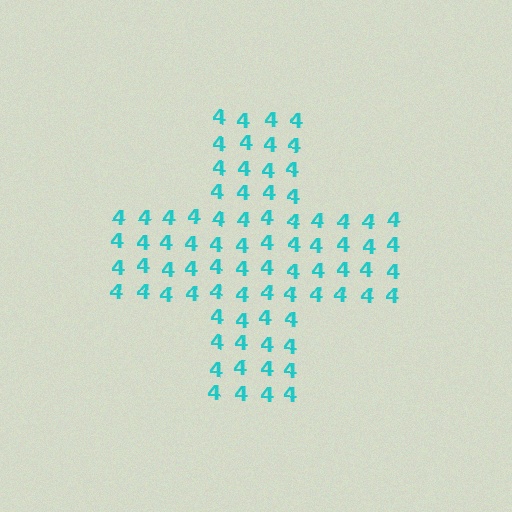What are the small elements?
The small elements are digit 4's.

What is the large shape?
The large shape is a cross.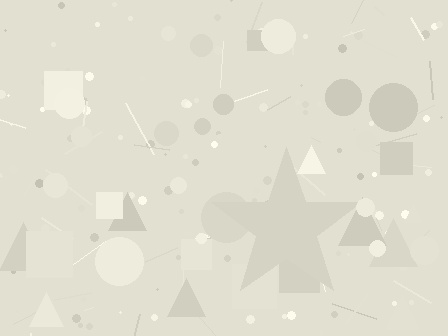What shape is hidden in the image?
A star is hidden in the image.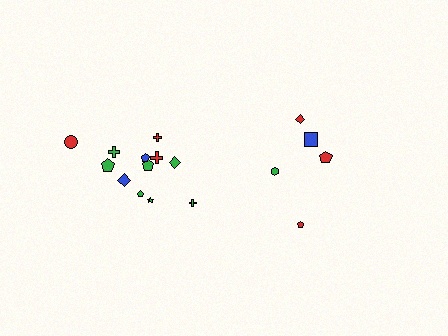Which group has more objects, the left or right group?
The left group.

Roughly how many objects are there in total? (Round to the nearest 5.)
Roughly 15 objects in total.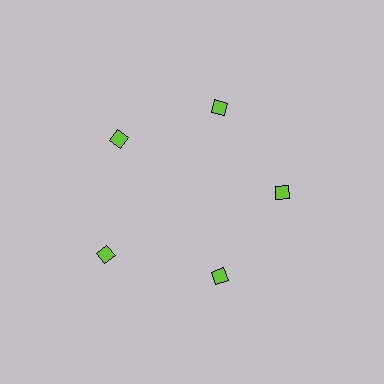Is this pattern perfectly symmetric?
No. The 5 lime diamonds are arranged in a ring, but one element near the 8 o'clock position is pushed outward from the center, breaking the 5-fold rotational symmetry.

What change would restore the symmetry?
The symmetry would be restored by moving it inward, back onto the ring so that all 5 diamonds sit at equal angles and equal distance from the center.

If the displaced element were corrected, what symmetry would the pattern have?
It would have 5-fold rotational symmetry — the pattern would map onto itself every 72 degrees.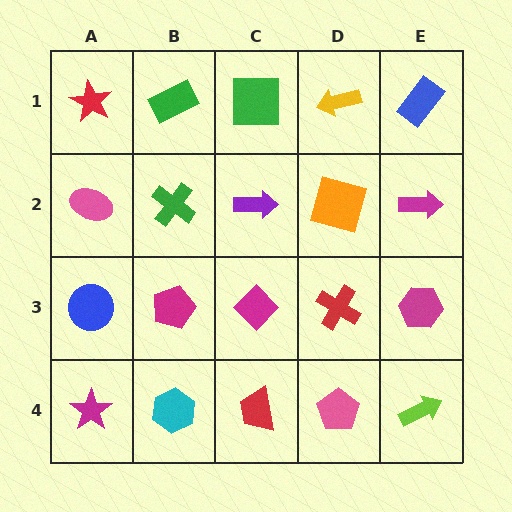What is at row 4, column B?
A cyan hexagon.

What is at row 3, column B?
A magenta pentagon.